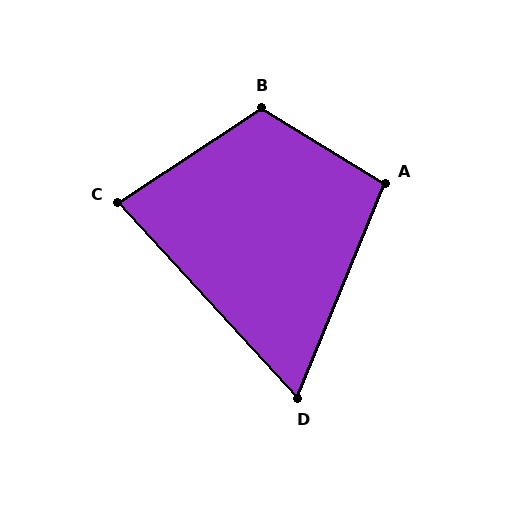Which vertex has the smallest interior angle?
D, at approximately 65 degrees.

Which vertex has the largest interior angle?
B, at approximately 115 degrees.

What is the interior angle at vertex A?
Approximately 99 degrees (obtuse).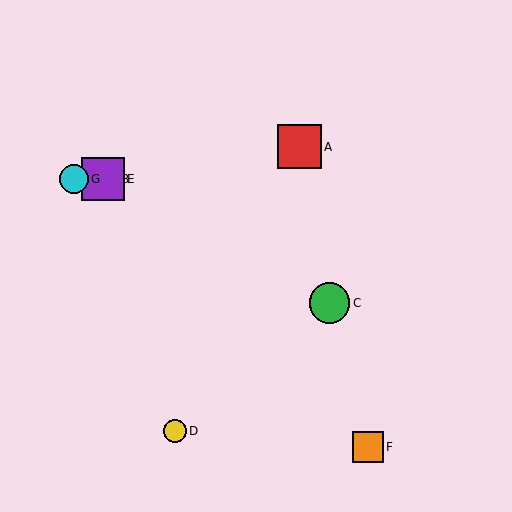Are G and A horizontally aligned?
No, G is at y≈179 and A is at y≈147.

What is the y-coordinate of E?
Object E is at y≈179.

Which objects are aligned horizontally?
Objects B, E, G are aligned horizontally.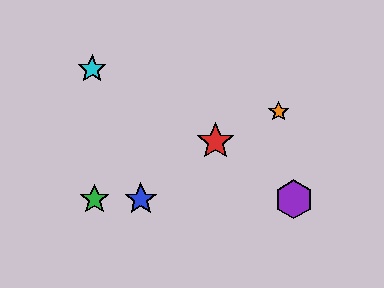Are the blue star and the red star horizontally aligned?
No, the blue star is at y≈199 and the red star is at y≈142.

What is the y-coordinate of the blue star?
The blue star is at y≈199.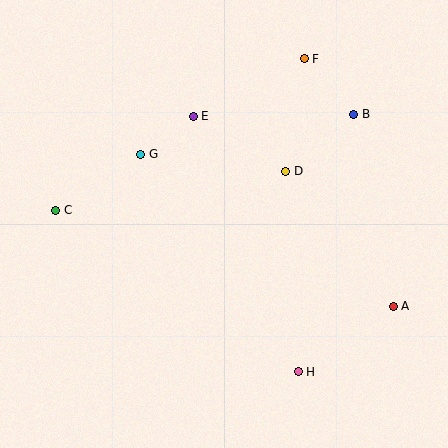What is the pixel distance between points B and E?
The distance between B and E is 160 pixels.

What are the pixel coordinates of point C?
Point C is at (56, 210).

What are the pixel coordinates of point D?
Point D is at (286, 171).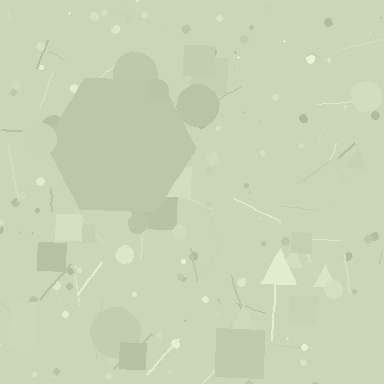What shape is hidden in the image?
A hexagon is hidden in the image.